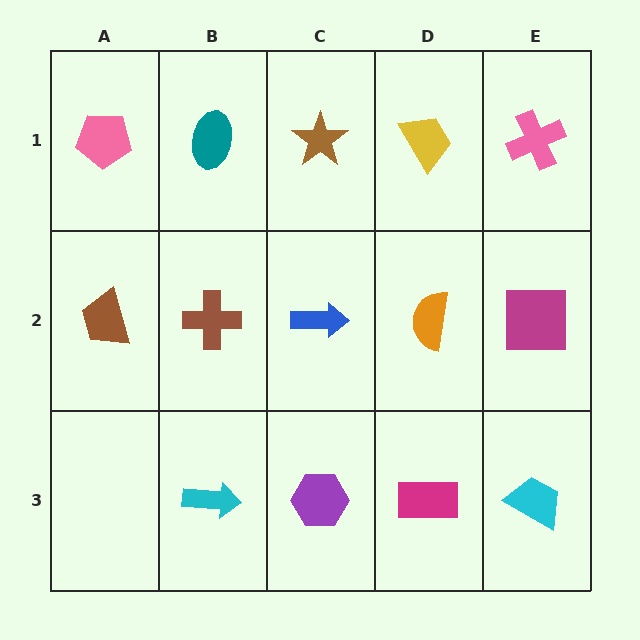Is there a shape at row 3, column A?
No, that cell is empty.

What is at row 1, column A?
A pink pentagon.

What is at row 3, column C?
A purple hexagon.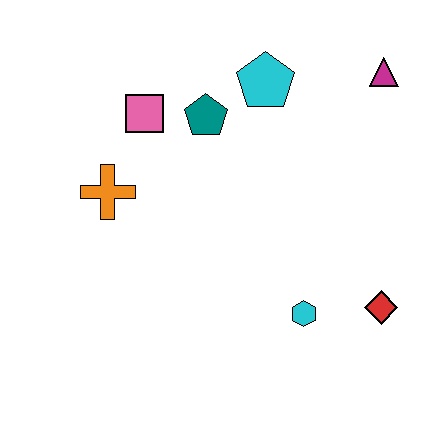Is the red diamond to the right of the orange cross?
Yes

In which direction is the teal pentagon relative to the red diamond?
The teal pentagon is above the red diamond.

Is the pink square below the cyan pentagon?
Yes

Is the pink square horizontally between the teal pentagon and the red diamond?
No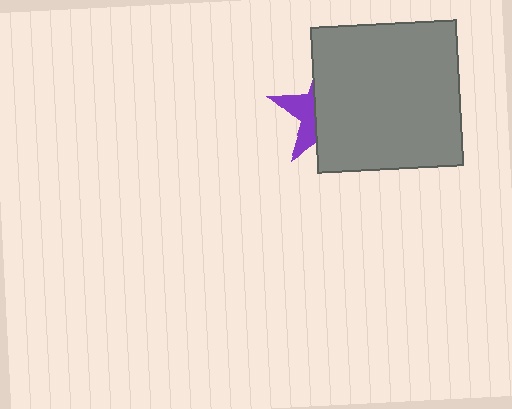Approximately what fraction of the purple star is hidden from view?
Roughly 65% of the purple star is hidden behind the gray square.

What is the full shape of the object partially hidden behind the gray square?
The partially hidden object is a purple star.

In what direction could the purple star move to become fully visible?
The purple star could move left. That would shift it out from behind the gray square entirely.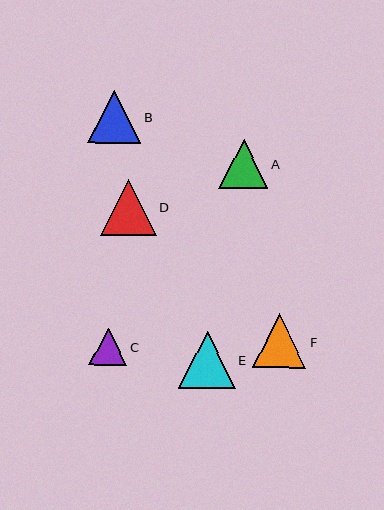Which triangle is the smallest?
Triangle C is the smallest with a size of approximately 37 pixels.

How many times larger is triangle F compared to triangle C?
Triangle F is approximately 1.4 times the size of triangle C.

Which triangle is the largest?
Triangle E is the largest with a size of approximately 57 pixels.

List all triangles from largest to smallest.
From largest to smallest: E, D, B, F, A, C.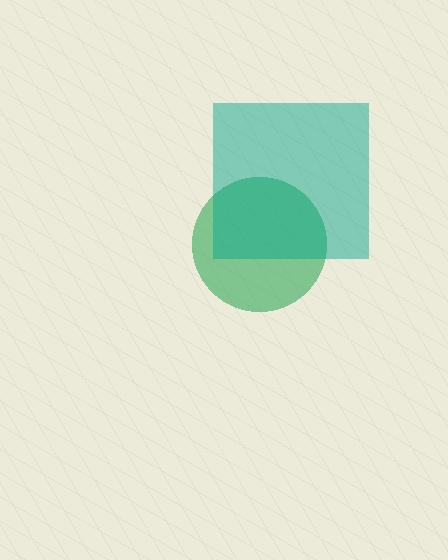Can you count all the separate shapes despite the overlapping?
Yes, there are 2 separate shapes.